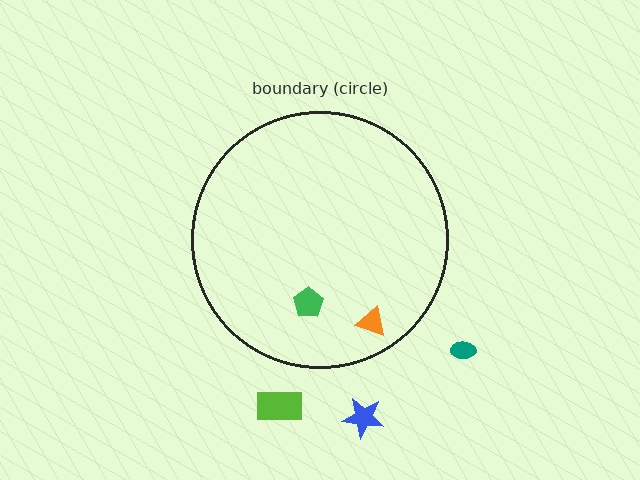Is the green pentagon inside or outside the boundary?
Inside.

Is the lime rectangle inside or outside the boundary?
Outside.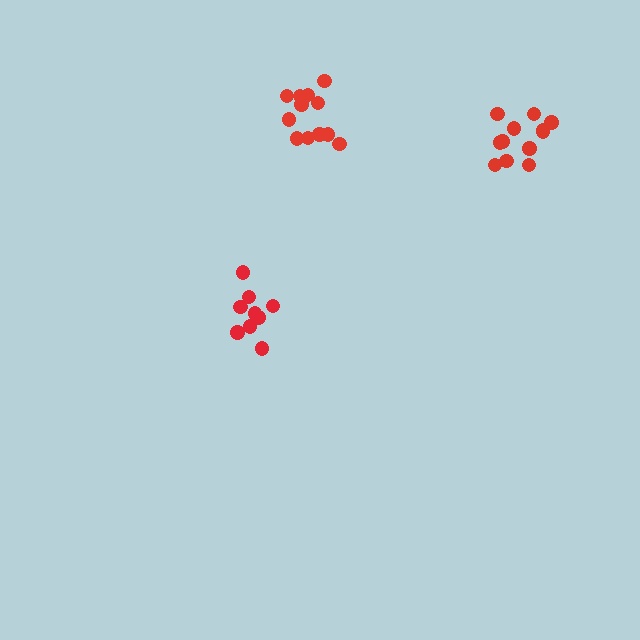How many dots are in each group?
Group 1: 9 dots, Group 2: 12 dots, Group 3: 12 dots (33 total).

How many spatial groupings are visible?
There are 3 spatial groupings.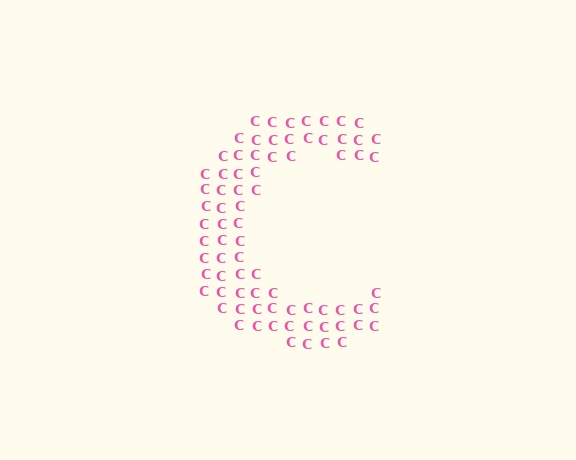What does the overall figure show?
The overall figure shows the letter C.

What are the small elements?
The small elements are letter C's.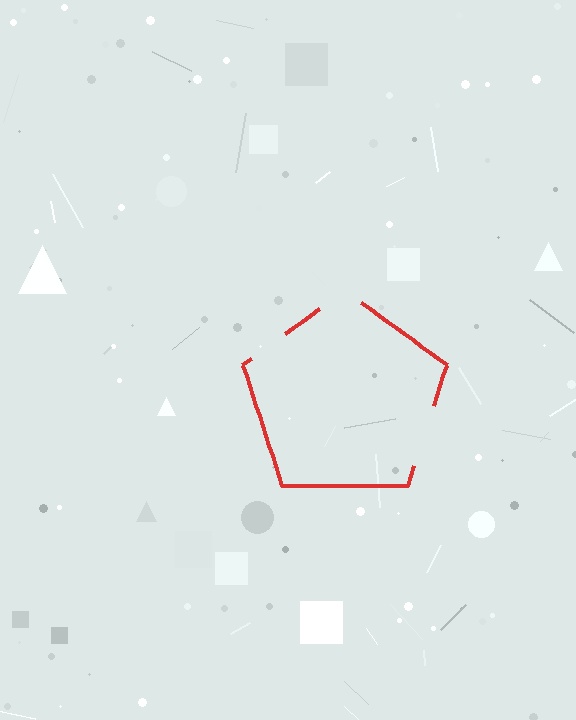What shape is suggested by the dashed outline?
The dashed outline suggests a pentagon.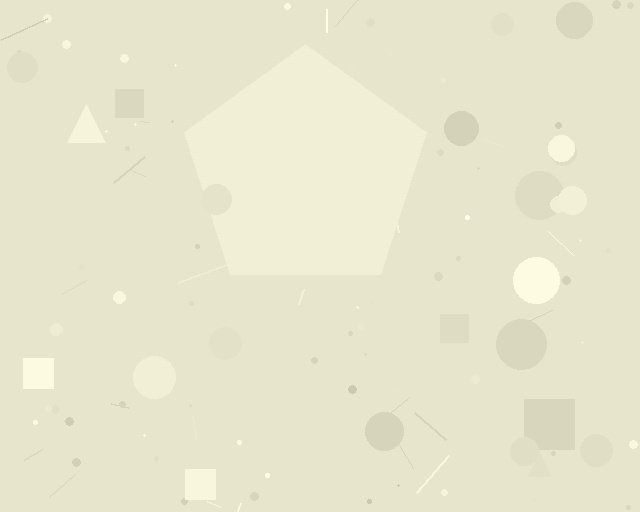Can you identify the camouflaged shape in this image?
The camouflaged shape is a pentagon.